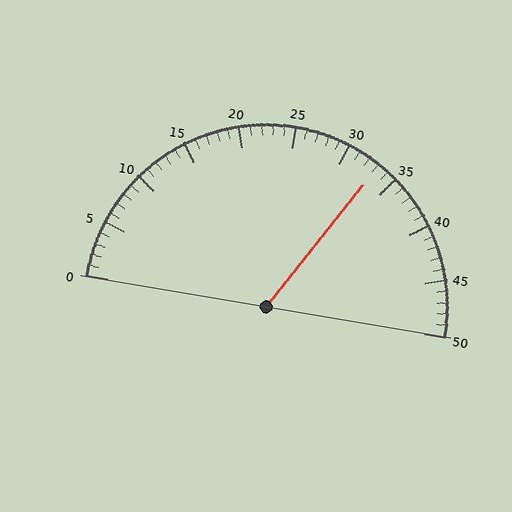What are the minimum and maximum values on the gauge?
The gauge ranges from 0 to 50.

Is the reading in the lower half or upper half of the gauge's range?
The reading is in the upper half of the range (0 to 50).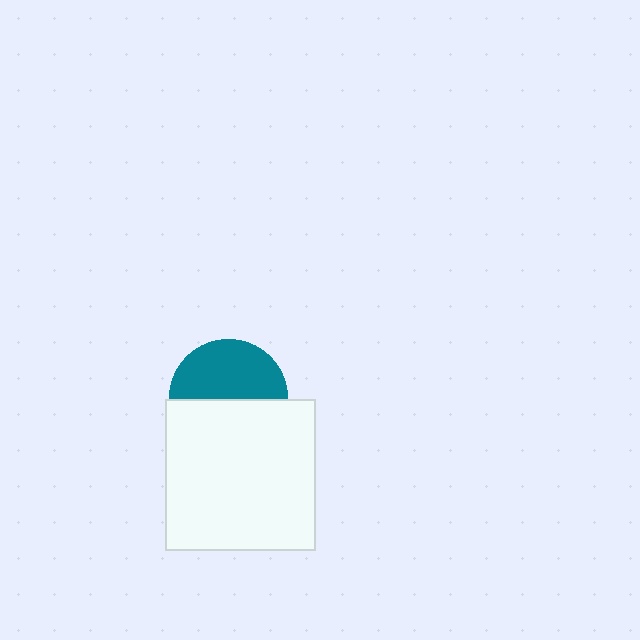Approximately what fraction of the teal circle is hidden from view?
Roughly 48% of the teal circle is hidden behind the white square.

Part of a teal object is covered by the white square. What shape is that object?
It is a circle.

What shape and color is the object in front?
The object in front is a white square.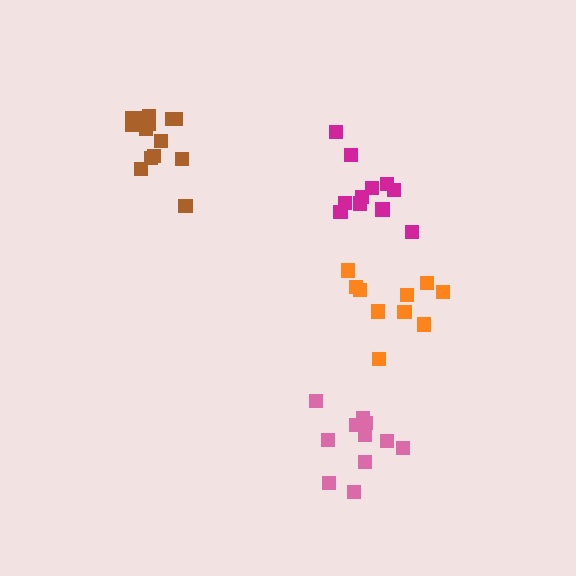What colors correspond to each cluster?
The clusters are colored: orange, pink, magenta, brown.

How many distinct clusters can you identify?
There are 4 distinct clusters.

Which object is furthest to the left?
The brown cluster is leftmost.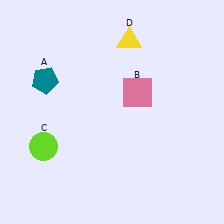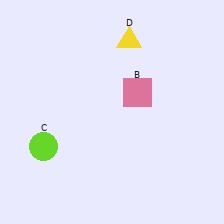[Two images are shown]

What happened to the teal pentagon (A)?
The teal pentagon (A) was removed in Image 2. It was in the top-left area of Image 1.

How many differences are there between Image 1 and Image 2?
There is 1 difference between the two images.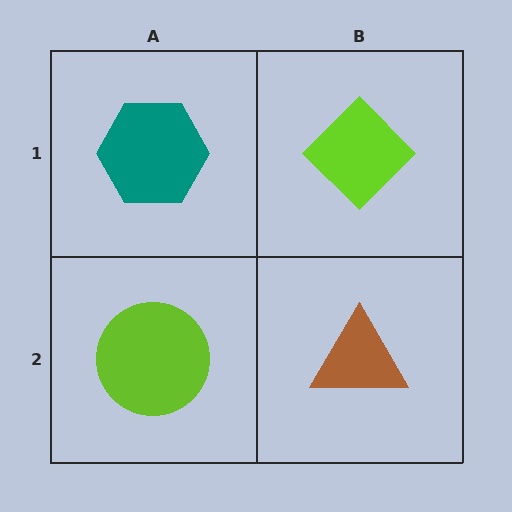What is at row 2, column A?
A lime circle.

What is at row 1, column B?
A lime diamond.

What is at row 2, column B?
A brown triangle.